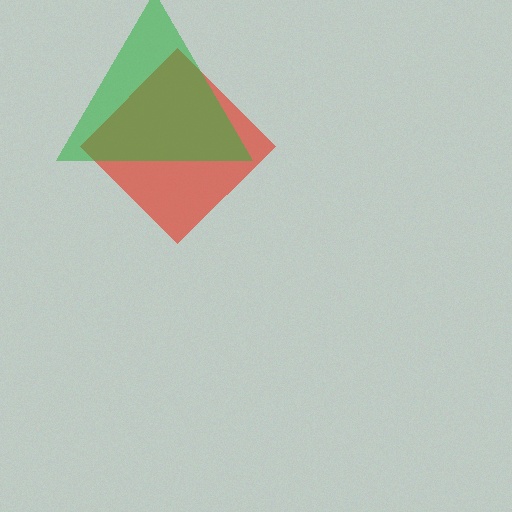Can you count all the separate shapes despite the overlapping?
Yes, there are 2 separate shapes.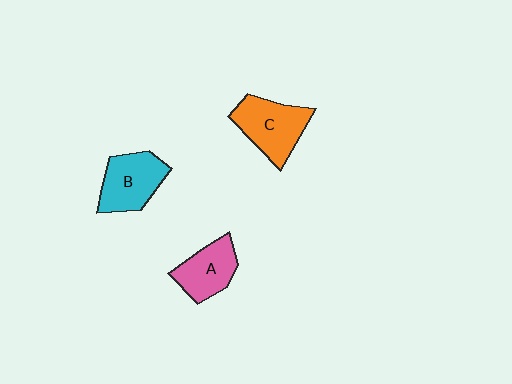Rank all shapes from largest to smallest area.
From largest to smallest: C (orange), B (cyan), A (pink).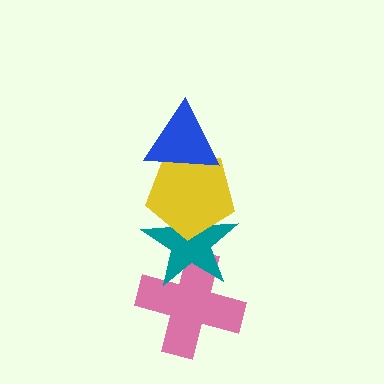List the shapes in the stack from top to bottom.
From top to bottom: the blue triangle, the yellow pentagon, the teal star, the pink cross.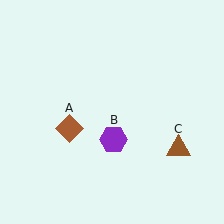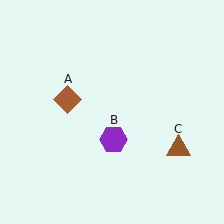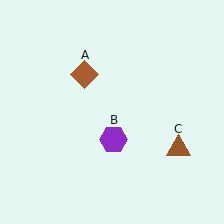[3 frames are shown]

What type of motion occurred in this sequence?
The brown diamond (object A) rotated clockwise around the center of the scene.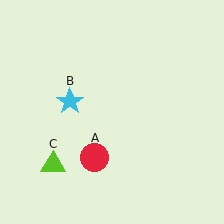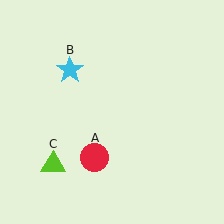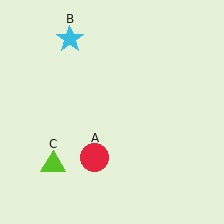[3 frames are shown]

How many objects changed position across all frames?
1 object changed position: cyan star (object B).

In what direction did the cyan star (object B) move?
The cyan star (object B) moved up.